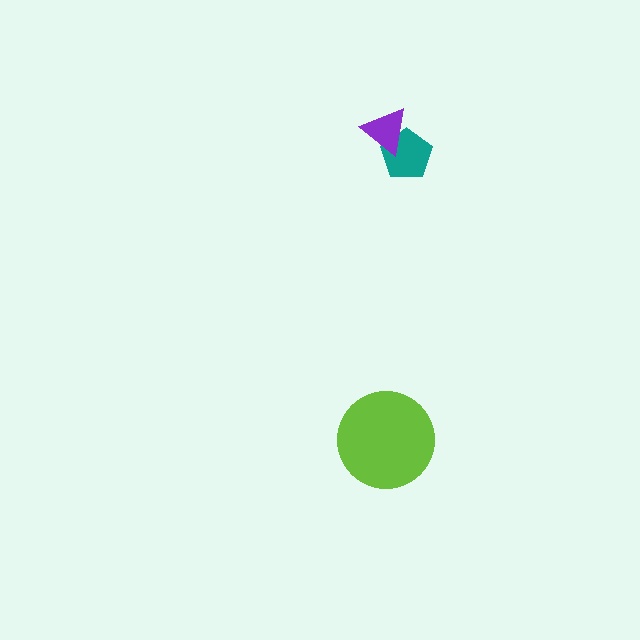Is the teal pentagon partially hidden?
Yes, it is partially covered by another shape.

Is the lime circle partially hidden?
No, no other shape covers it.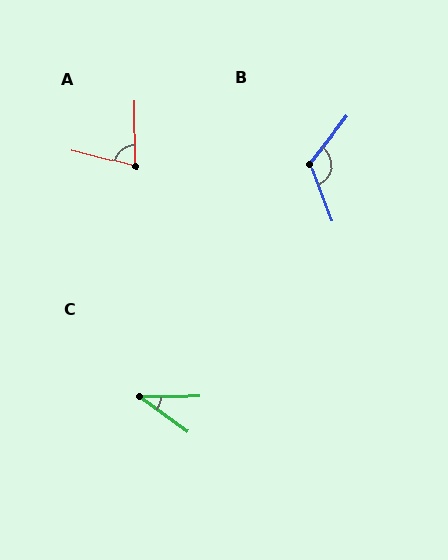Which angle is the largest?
B, at approximately 120 degrees.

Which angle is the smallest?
C, at approximately 36 degrees.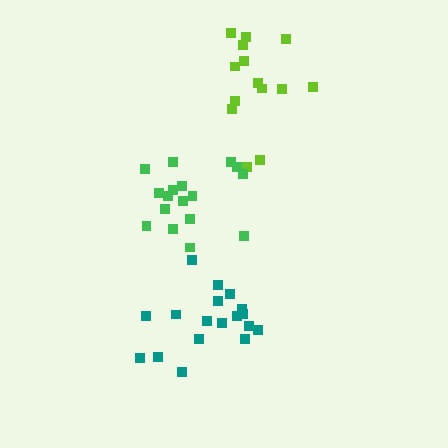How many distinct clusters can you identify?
There are 3 distinct clusters.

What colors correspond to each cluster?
The clusters are colored: lime, green, teal.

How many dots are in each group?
Group 1: 14 dots, Group 2: 17 dots, Group 3: 18 dots (49 total).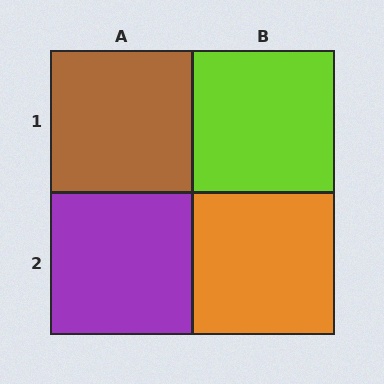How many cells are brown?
1 cell is brown.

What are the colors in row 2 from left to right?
Purple, orange.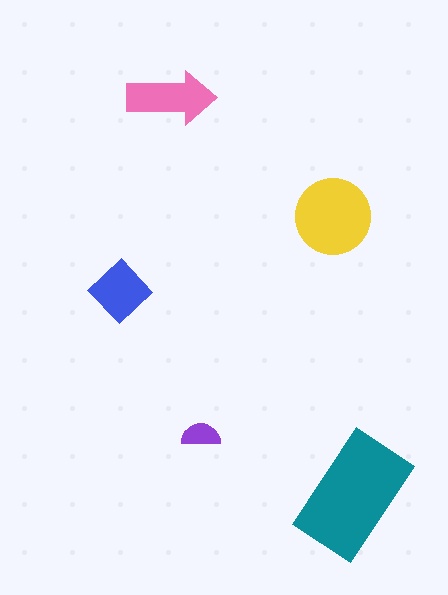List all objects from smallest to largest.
The purple semicircle, the blue diamond, the pink arrow, the yellow circle, the teal rectangle.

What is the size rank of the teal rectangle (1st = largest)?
1st.